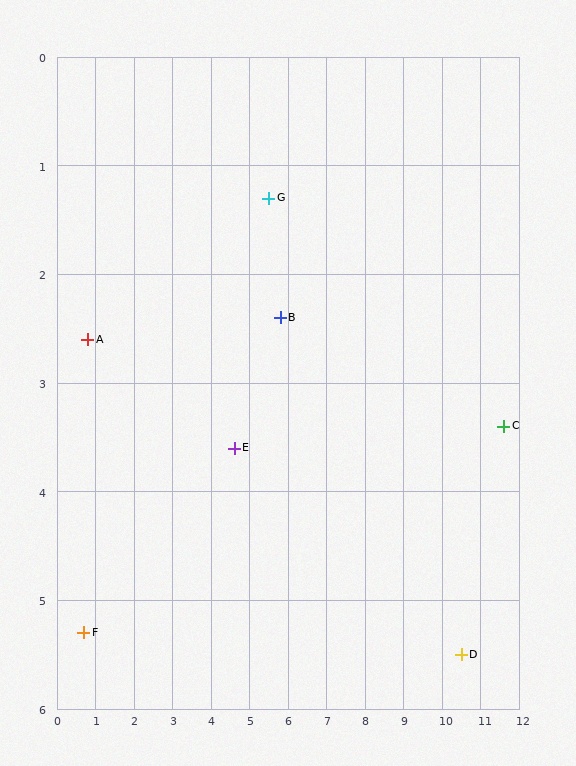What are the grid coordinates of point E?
Point E is at approximately (4.6, 3.6).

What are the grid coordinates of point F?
Point F is at approximately (0.7, 5.3).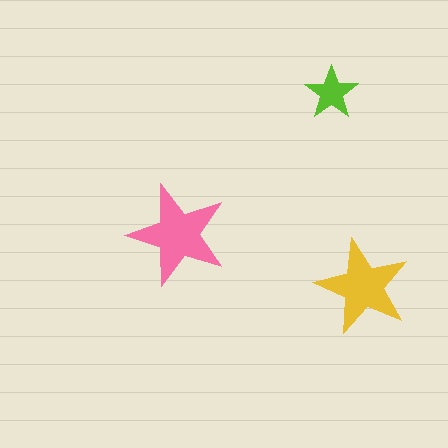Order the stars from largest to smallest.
the pink one, the yellow one, the lime one.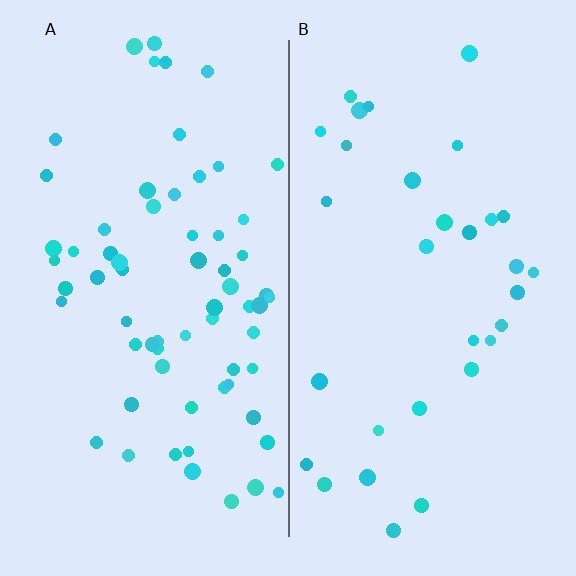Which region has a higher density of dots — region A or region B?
A (the left).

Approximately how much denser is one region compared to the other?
Approximately 2.1× — region A over region B.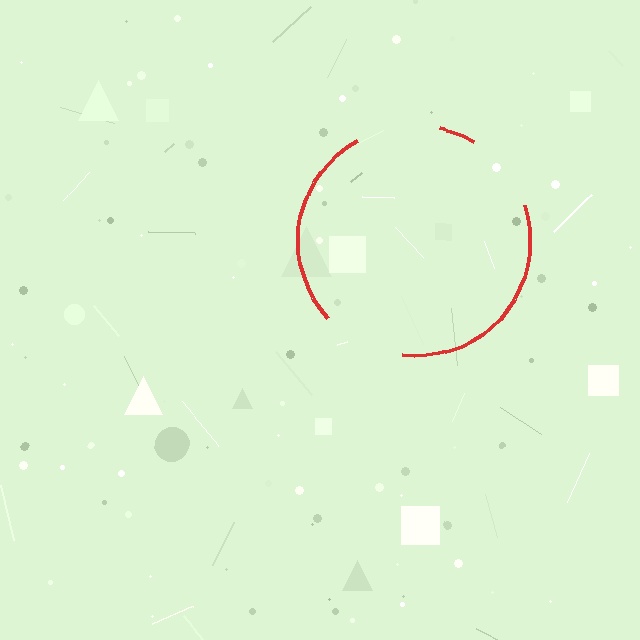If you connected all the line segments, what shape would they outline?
They would outline a circle.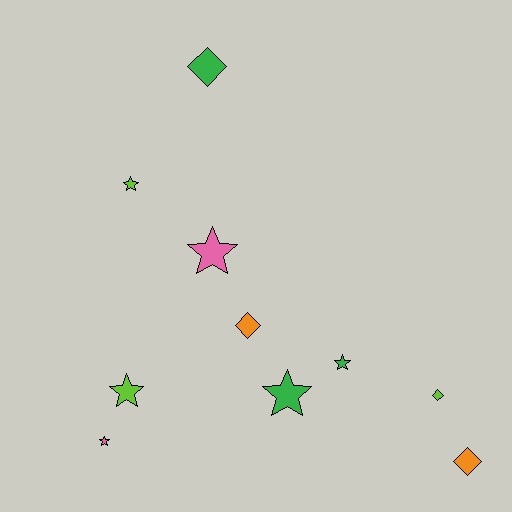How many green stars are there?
There are 2 green stars.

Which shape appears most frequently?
Star, with 6 objects.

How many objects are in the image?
There are 10 objects.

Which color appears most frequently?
Green, with 3 objects.